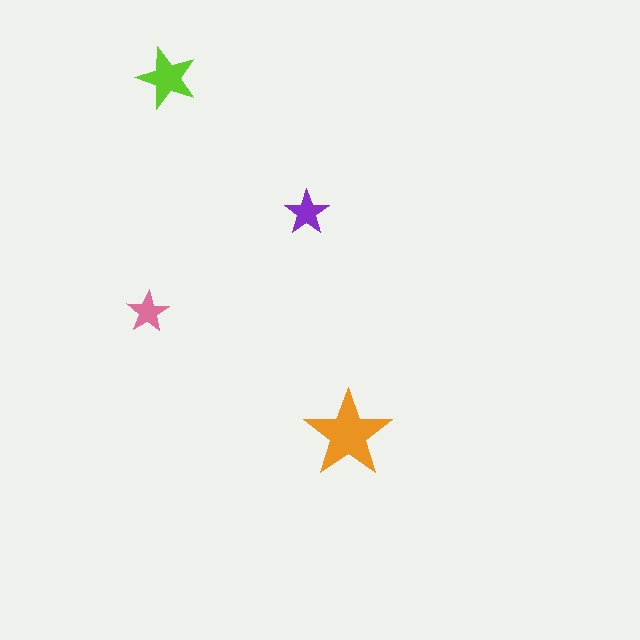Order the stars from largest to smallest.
the orange one, the lime one, the purple one, the pink one.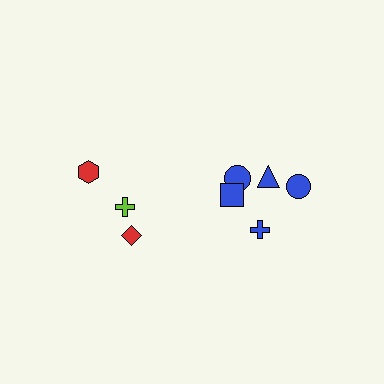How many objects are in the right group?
There are 5 objects.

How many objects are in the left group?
There are 3 objects.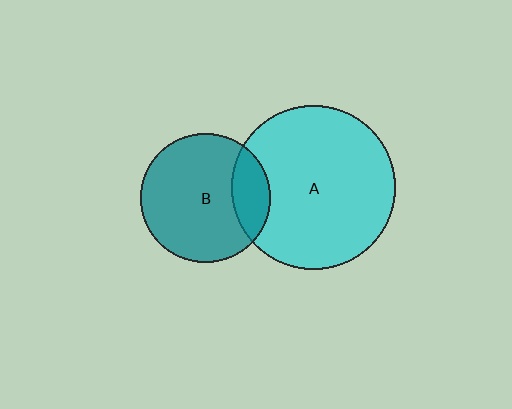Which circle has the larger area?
Circle A (cyan).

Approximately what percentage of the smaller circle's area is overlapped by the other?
Approximately 20%.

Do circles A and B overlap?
Yes.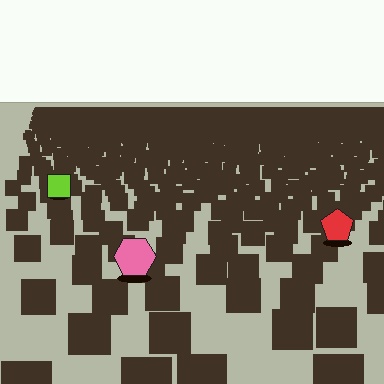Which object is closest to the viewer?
The pink hexagon is closest. The texture marks near it are larger and more spread out.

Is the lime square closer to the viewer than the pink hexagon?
No. The pink hexagon is closer — you can tell from the texture gradient: the ground texture is coarser near it.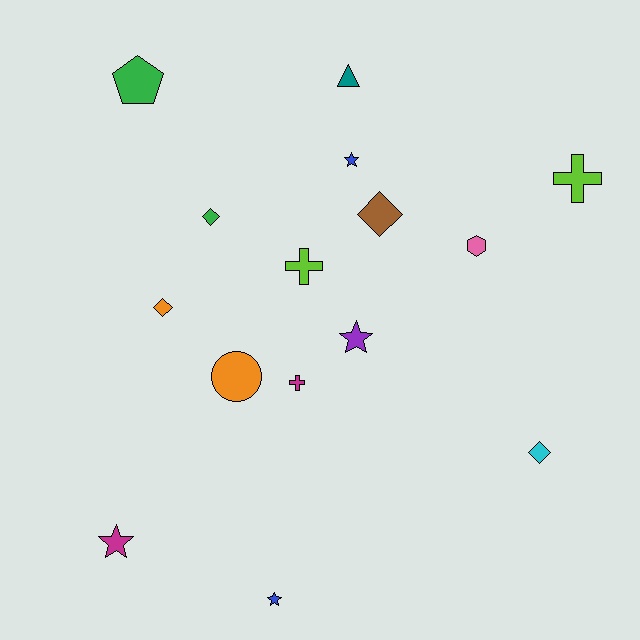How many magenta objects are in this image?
There are 2 magenta objects.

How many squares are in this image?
There are no squares.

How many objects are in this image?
There are 15 objects.